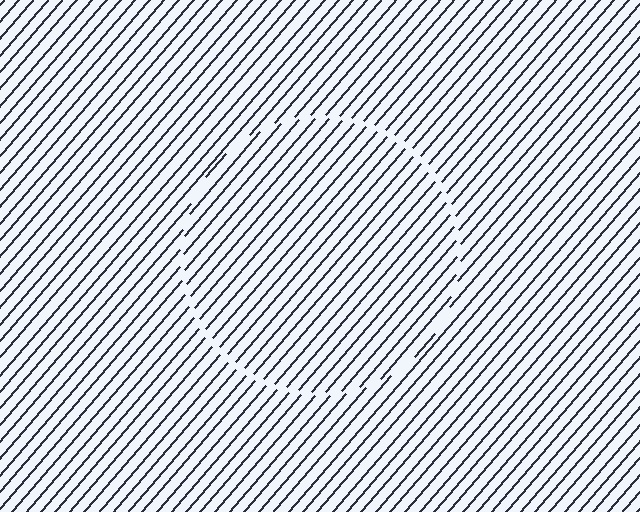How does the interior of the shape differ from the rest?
The interior of the shape contains the same grating, shifted by half a period — the contour is defined by the phase discontinuity where line-ends from the inner and outer gratings abut.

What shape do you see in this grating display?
An illusory circle. The interior of the shape contains the same grating, shifted by half a period — the contour is defined by the phase discontinuity where line-ends from the inner and outer gratings abut.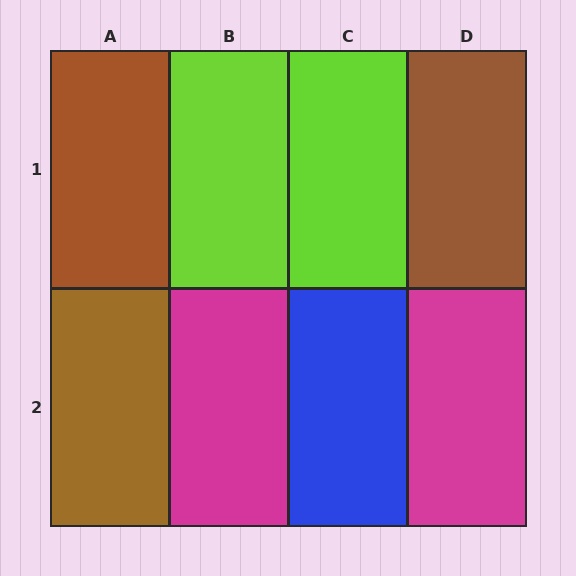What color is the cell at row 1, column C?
Lime.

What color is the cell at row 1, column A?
Brown.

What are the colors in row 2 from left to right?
Brown, magenta, blue, magenta.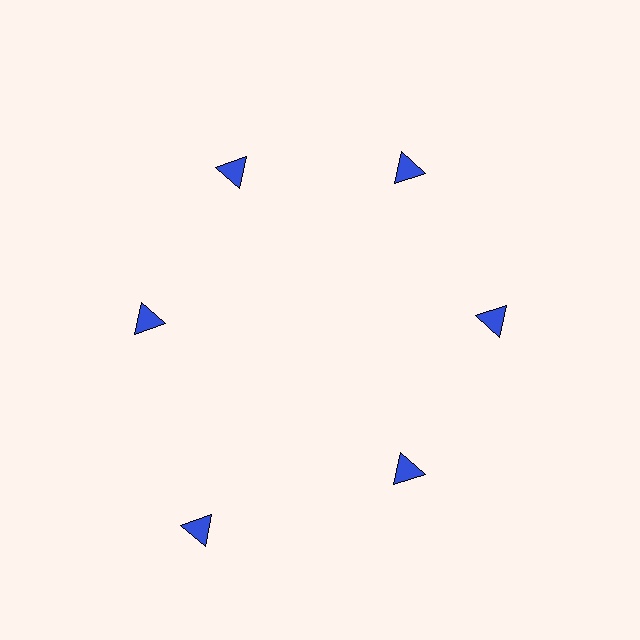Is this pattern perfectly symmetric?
No. The 6 blue triangles are arranged in a ring, but one element near the 7 o'clock position is pushed outward from the center, breaking the 6-fold rotational symmetry.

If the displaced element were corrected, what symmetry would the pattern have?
It would have 6-fold rotational symmetry — the pattern would map onto itself every 60 degrees.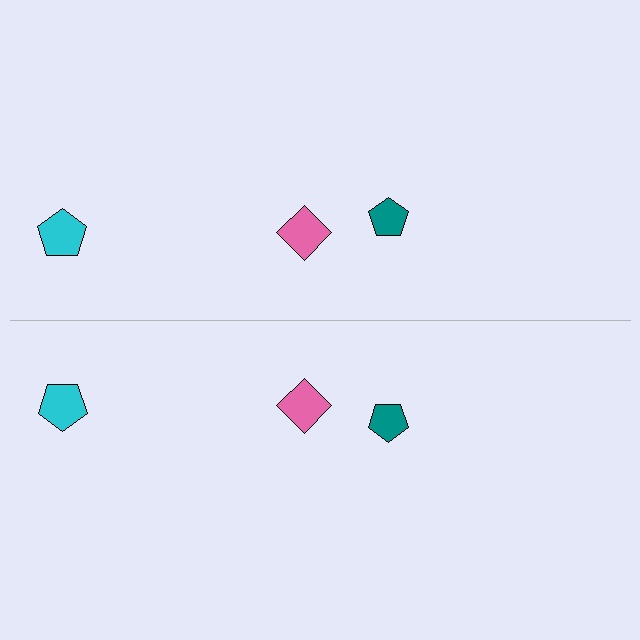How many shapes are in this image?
There are 6 shapes in this image.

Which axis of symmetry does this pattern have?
The pattern has a horizontal axis of symmetry running through the center of the image.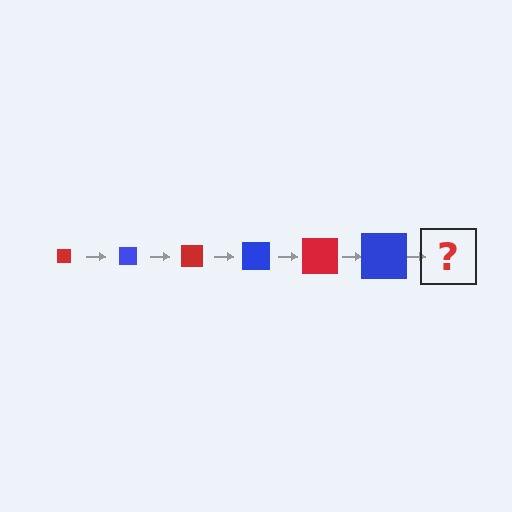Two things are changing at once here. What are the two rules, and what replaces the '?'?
The two rules are that the square grows larger each step and the color cycles through red and blue. The '?' should be a red square, larger than the previous one.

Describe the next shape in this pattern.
It should be a red square, larger than the previous one.